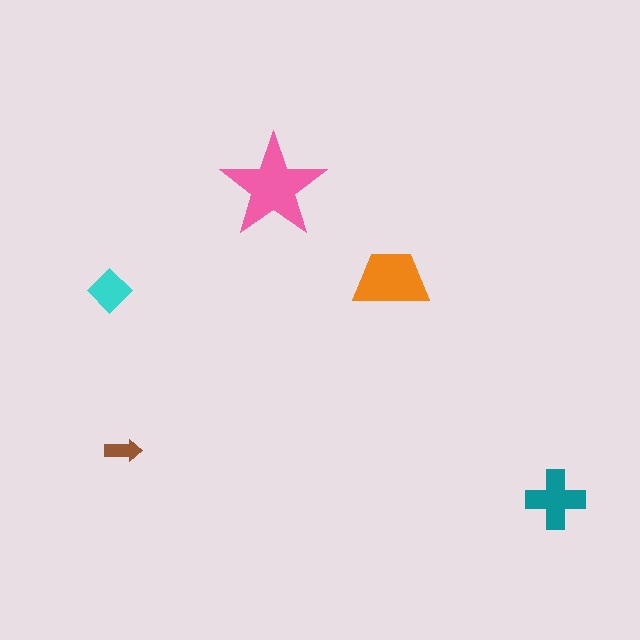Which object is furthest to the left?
The cyan diamond is leftmost.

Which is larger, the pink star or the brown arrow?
The pink star.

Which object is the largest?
The pink star.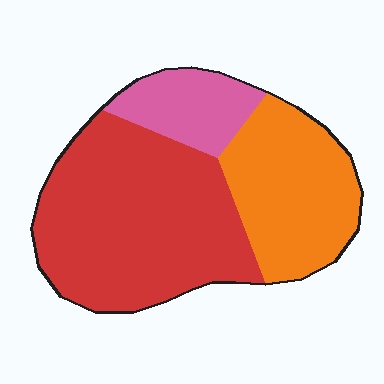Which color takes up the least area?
Pink, at roughly 15%.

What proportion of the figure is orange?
Orange covers about 30% of the figure.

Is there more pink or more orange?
Orange.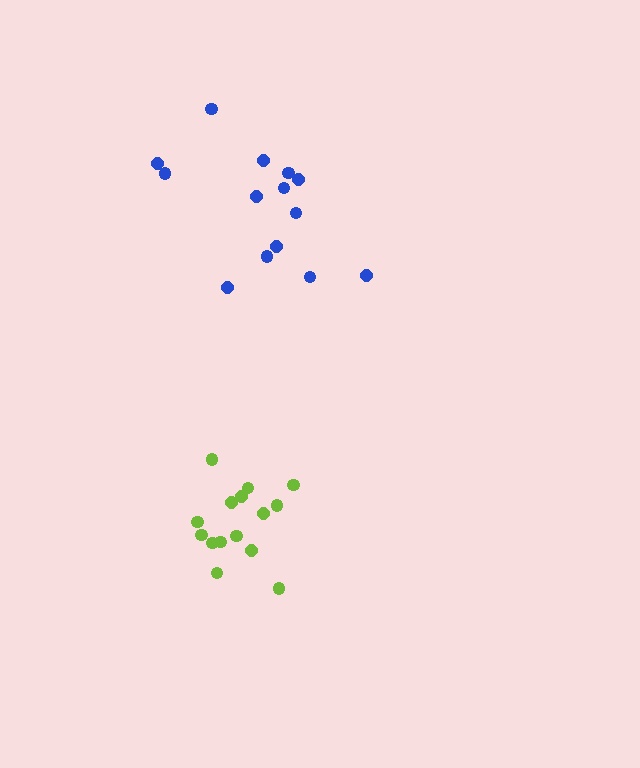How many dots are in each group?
Group 1: 14 dots, Group 2: 15 dots (29 total).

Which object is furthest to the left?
The lime cluster is leftmost.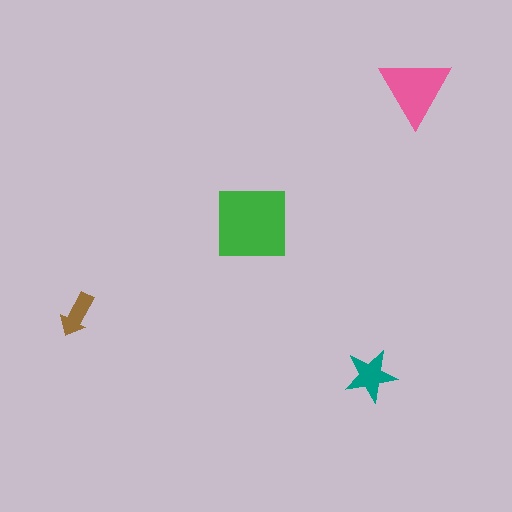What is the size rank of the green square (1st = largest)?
1st.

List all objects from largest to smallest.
The green square, the pink triangle, the teal star, the brown arrow.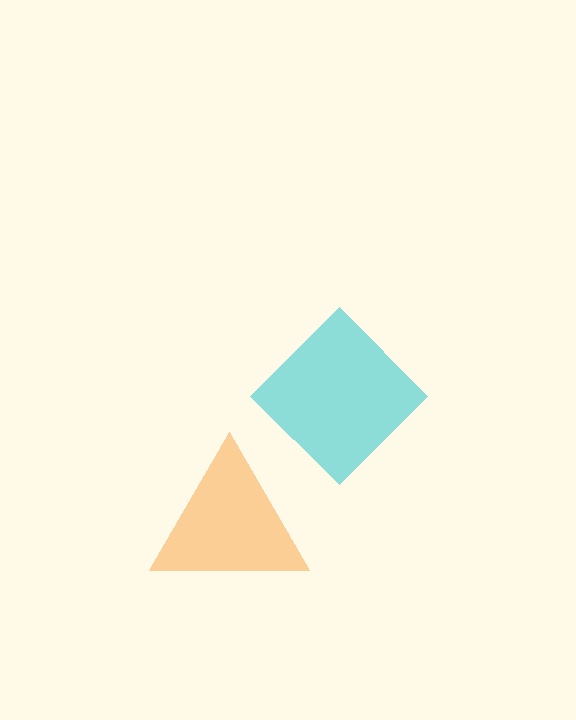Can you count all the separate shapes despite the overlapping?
Yes, there are 2 separate shapes.